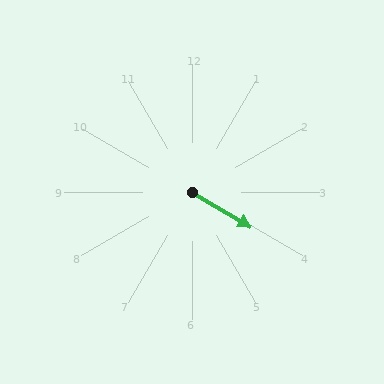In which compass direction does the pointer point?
Southeast.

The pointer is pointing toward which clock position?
Roughly 4 o'clock.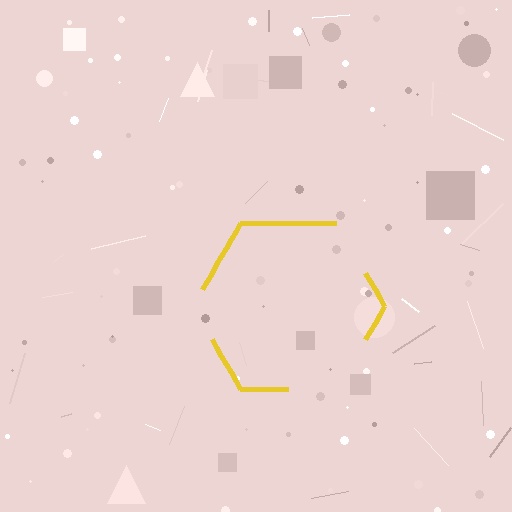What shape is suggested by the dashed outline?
The dashed outline suggests a hexagon.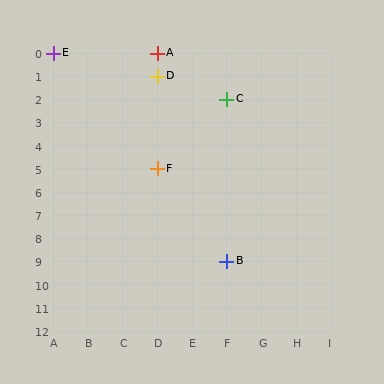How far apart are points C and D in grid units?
Points C and D are 2 columns and 1 row apart (about 2.2 grid units diagonally).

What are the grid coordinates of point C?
Point C is at grid coordinates (F, 2).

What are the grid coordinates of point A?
Point A is at grid coordinates (D, 0).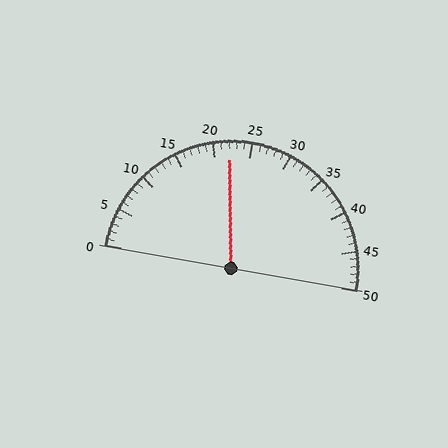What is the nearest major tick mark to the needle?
The nearest major tick mark is 20.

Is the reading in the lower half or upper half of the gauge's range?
The reading is in the lower half of the range (0 to 50).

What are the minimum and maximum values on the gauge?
The gauge ranges from 0 to 50.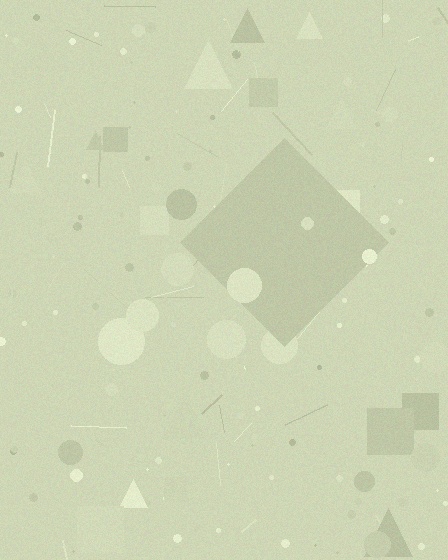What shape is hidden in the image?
A diamond is hidden in the image.